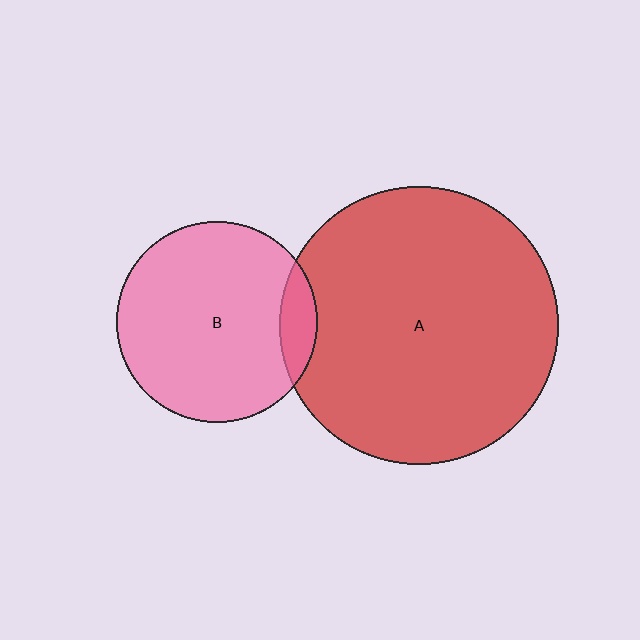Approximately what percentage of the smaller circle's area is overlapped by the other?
Approximately 10%.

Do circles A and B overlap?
Yes.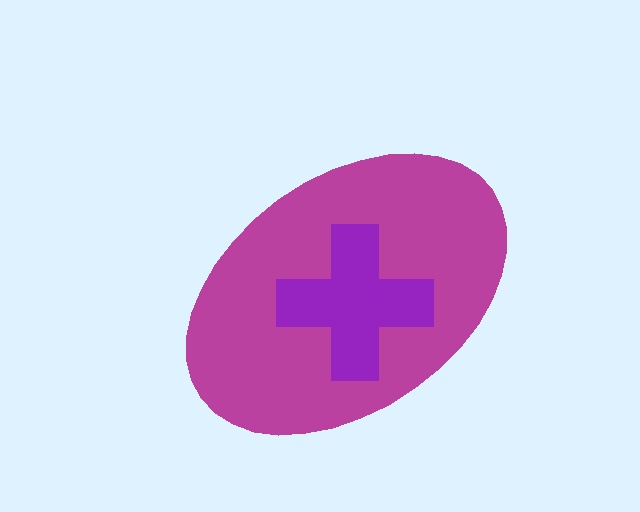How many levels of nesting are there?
2.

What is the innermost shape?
The purple cross.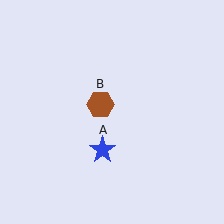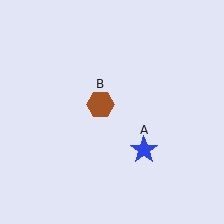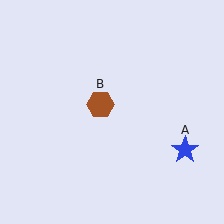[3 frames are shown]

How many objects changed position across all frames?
1 object changed position: blue star (object A).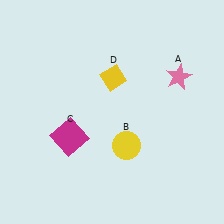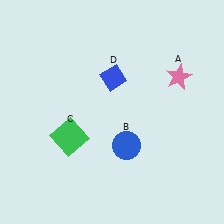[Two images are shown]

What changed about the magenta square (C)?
In Image 1, C is magenta. In Image 2, it changed to green.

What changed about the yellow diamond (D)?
In Image 1, D is yellow. In Image 2, it changed to blue.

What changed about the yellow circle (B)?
In Image 1, B is yellow. In Image 2, it changed to blue.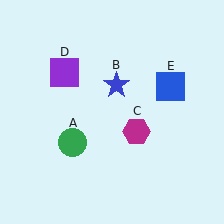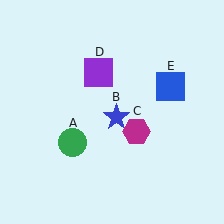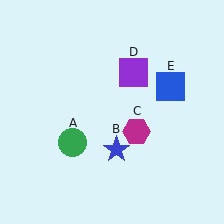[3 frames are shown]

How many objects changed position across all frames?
2 objects changed position: blue star (object B), purple square (object D).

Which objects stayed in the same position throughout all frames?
Green circle (object A) and magenta hexagon (object C) and blue square (object E) remained stationary.